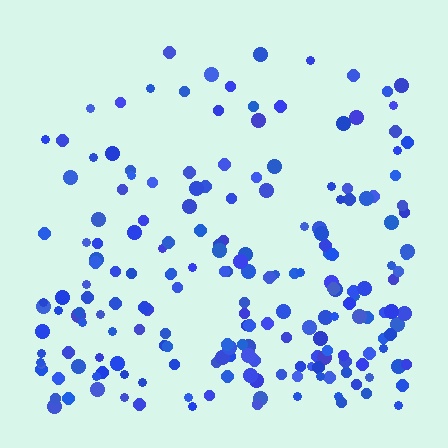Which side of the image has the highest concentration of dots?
The bottom.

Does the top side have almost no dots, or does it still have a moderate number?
Still a moderate number, just noticeably fewer than the bottom.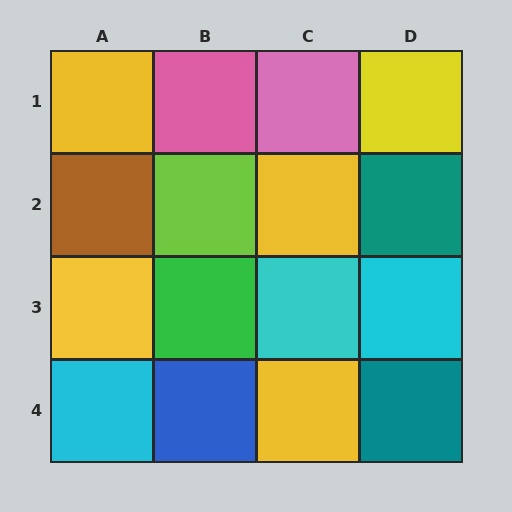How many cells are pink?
2 cells are pink.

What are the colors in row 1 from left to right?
Yellow, pink, pink, yellow.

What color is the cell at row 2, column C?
Yellow.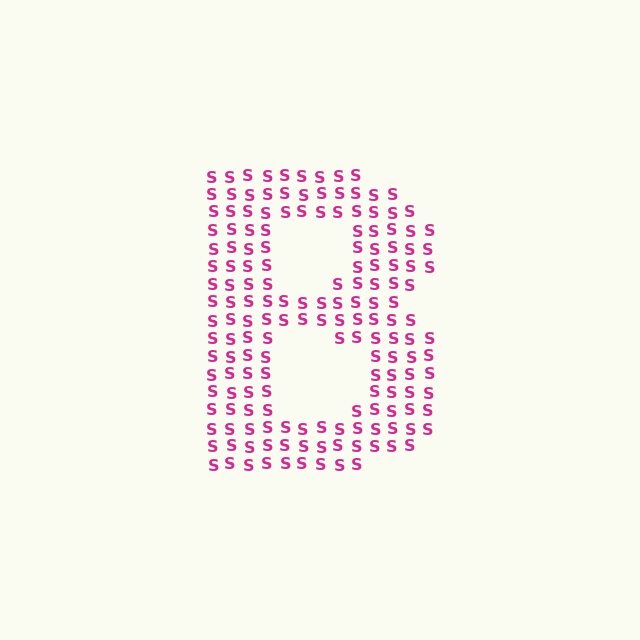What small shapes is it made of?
It is made of small letter S's.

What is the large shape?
The large shape is the letter B.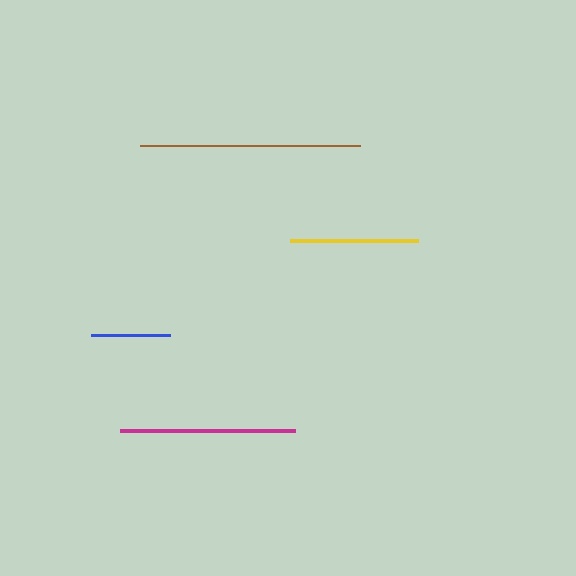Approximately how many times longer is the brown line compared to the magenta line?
The brown line is approximately 1.3 times the length of the magenta line.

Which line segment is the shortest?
The blue line is the shortest at approximately 79 pixels.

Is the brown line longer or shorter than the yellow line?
The brown line is longer than the yellow line.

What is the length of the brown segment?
The brown segment is approximately 219 pixels long.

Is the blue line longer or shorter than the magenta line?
The magenta line is longer than the blue line.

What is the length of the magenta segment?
The magenta segment is approximately 175 pixels long.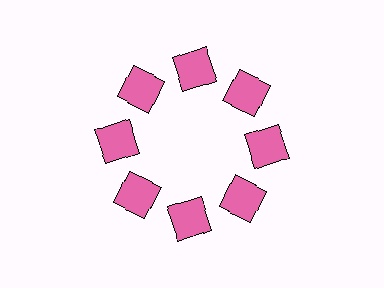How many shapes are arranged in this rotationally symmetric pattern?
There are 8 shapes, arranged in 8 groups of 1.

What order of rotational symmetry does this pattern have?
This pattern has 8-fold rotational symmetry.